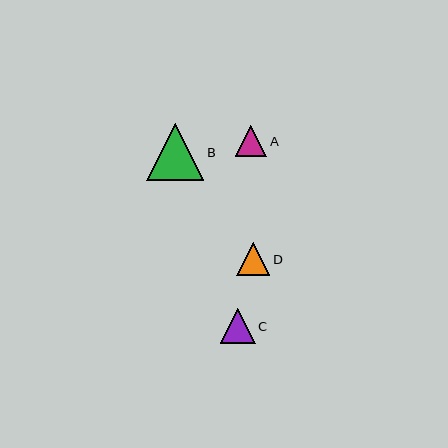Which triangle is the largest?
Triangle B is the largest with a size of approximately 57 pixels.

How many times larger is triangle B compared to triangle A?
Triangle B is approximately 1.8 times the size of triangle A.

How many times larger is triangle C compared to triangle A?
Triangle C is approximately 1.1 times the size of triangle A.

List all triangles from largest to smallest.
From largest to smallest: B, C, D, A.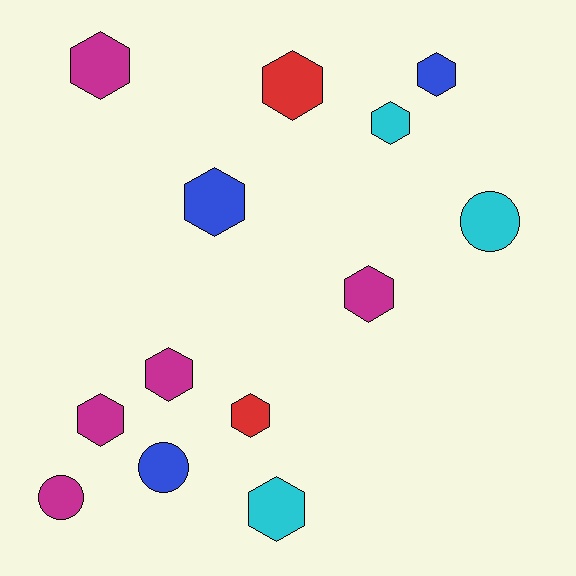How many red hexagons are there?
There are 2 red hexagons.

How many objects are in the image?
There are 13 objects.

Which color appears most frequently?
Magenta, with 5 objects.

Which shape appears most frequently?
Hexagon, with 10 objects.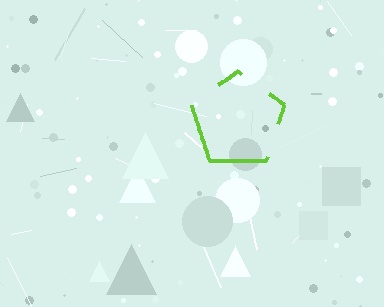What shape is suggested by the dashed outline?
The dashed outline suggests a pentagon.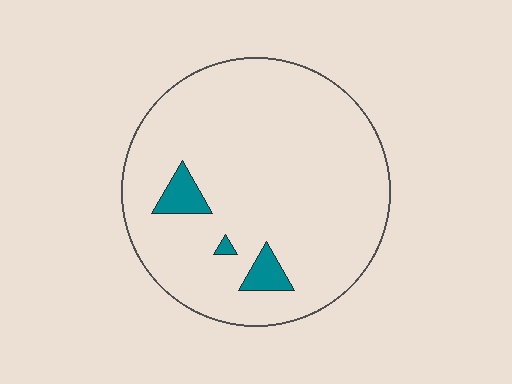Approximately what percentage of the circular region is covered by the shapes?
Approximately 5%.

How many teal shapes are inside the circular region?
3.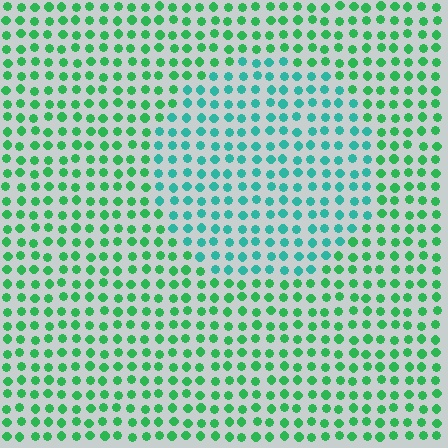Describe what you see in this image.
The image is filled with small green elements in a uniform arrangement. A circle-shaped region is visible where the elements are tinted to a slightly different hue, forming a subtle color boundary.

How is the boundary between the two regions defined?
The boundary is defined purely by a slight shift in hue (about 35 degrees). Spacing, size, and orientation are identical on both sides.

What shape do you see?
I see a circle.